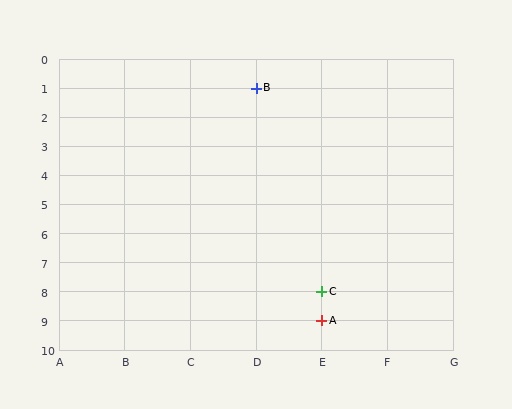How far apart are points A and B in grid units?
Points A and B are 1 column and 8 rows apart (about 8.1 grid units diagonally).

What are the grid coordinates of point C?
Point C is at grid coordinates (E, 8).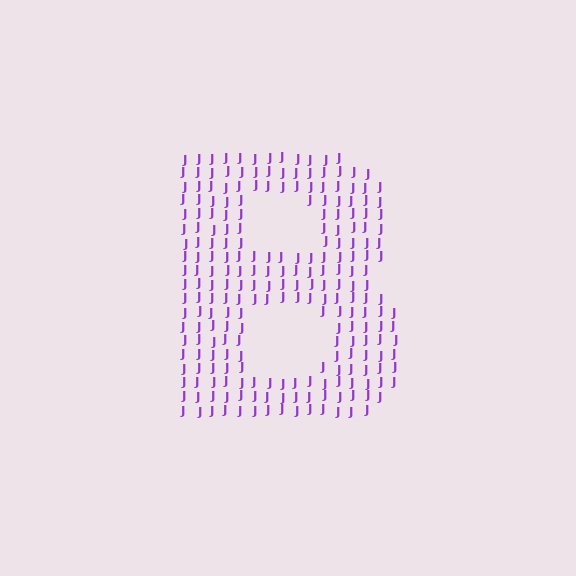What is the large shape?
The large shape is the letter B.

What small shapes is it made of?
It is made of small letter J's.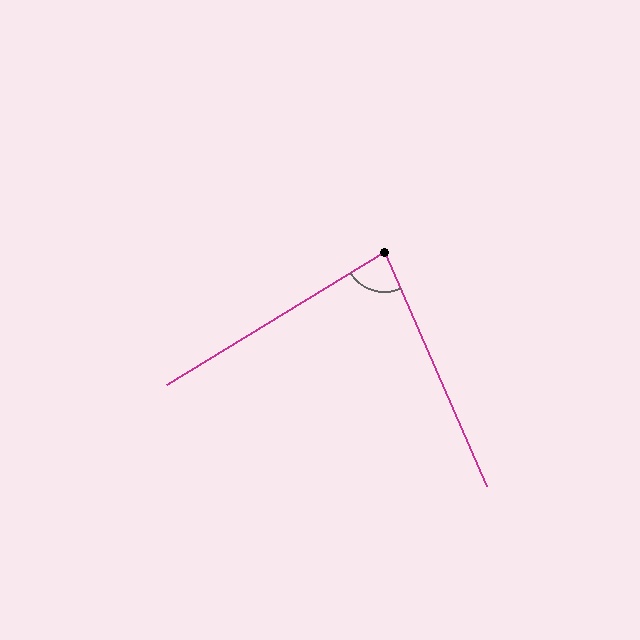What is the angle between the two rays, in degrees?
Approximately 82 degrees.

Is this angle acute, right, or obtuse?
It is acute.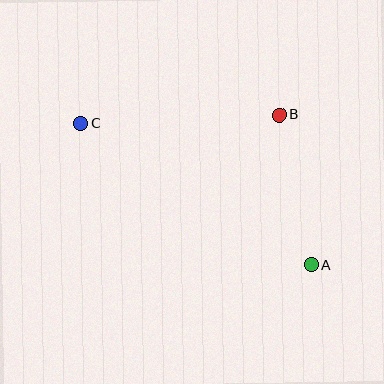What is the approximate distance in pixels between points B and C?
The distance between B and C is approximately 198 pixels.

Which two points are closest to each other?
Points A and B are closest to each other.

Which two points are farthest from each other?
Points A and C are farthest from each other.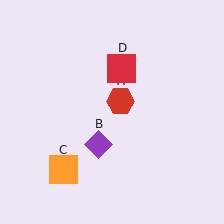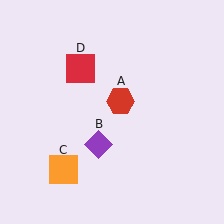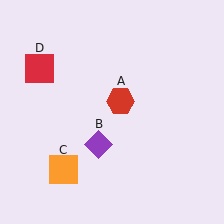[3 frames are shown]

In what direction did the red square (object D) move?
The red square (object D) moved left.